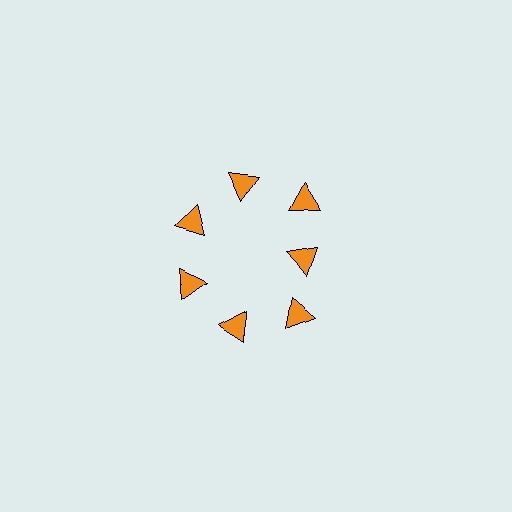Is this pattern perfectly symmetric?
No. The 7 orange triangles are arranged in a ring, but one element near the 3 o'clock position is pulled inward toward the center, breaking the 7-fold rotational symmetry.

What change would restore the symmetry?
The symmetry would be restored by moving it outward, back onto the ring so that all 7 triangles sit at equal angles and equal distance from the center.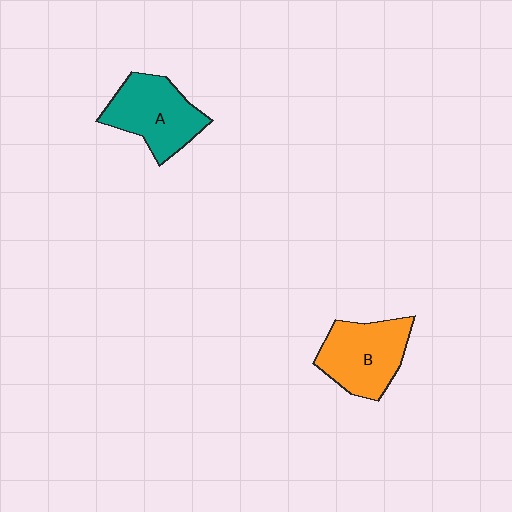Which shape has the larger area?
Shape A (teal).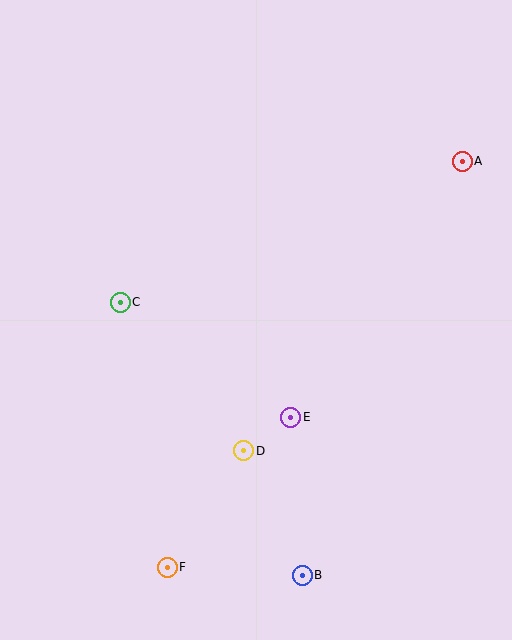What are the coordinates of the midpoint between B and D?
The midpoint between B and D is at (273, 513).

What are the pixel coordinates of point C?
Point C is at (120, 302).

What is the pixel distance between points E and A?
The distance between E and A is 308 pixels.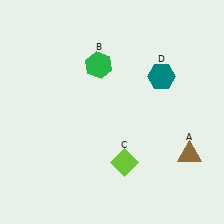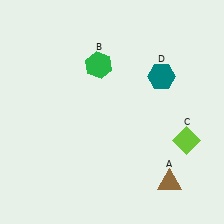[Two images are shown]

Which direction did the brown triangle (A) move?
The brown triangle (A) moved down.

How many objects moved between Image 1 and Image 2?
2 objects moved between the two images.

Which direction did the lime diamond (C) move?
The lime diamond (C) moved right.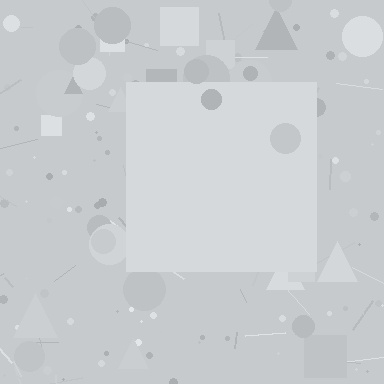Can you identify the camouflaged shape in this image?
The camouflaged shape is a square.